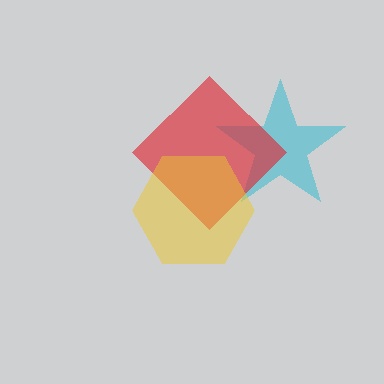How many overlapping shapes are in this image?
There are 3 overlapping shapes in the image.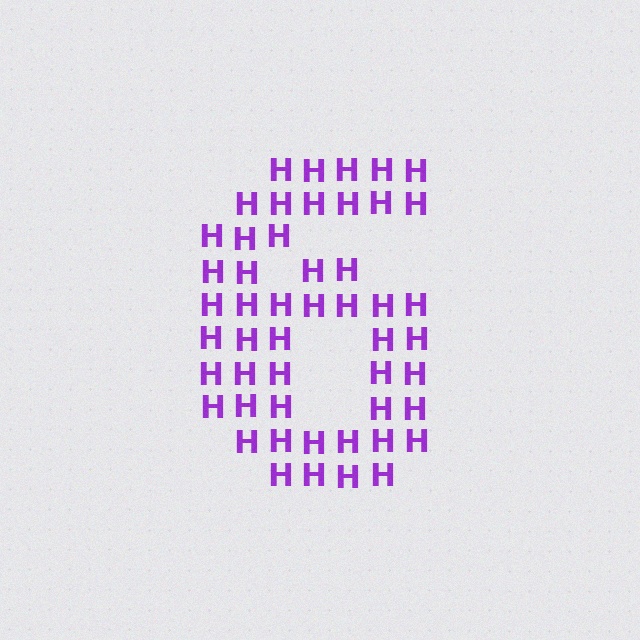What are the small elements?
The small elements are letter H's.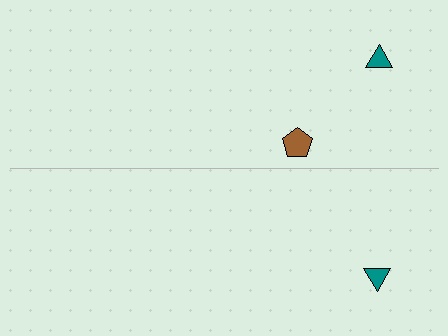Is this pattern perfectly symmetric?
No, the pattern is not perfectly symmetric. A brown pentagon is missing from the bottom side.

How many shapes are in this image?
There are 3 shapes in this image.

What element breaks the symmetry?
A brown pentagon is missing from the bottom side.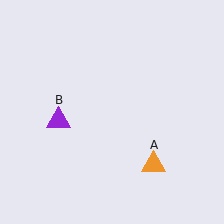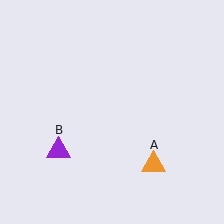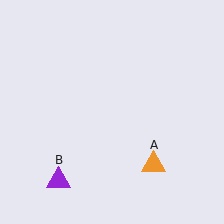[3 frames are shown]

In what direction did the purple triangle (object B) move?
The purple triangle (object B) moved down.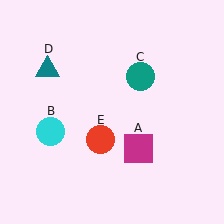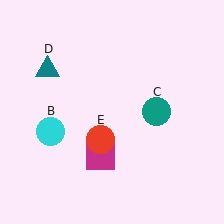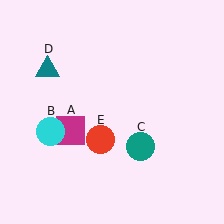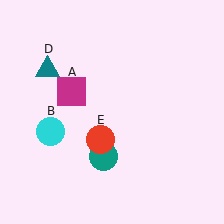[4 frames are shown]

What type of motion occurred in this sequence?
The magenta square (object A), teal circle (object C) rotated clockwise around the center of the scene.